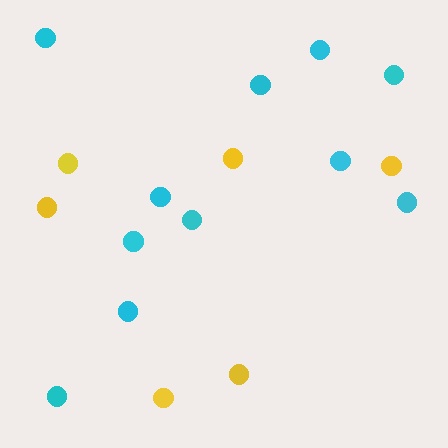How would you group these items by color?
There are 2 groups: one group of cyan circles (11) and one group of yellow circles (6).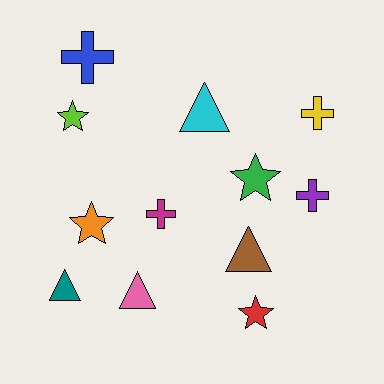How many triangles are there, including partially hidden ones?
There are 4 triangles.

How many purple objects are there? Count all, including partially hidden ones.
There is 1 purple object.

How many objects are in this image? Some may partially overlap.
There are 12 objects.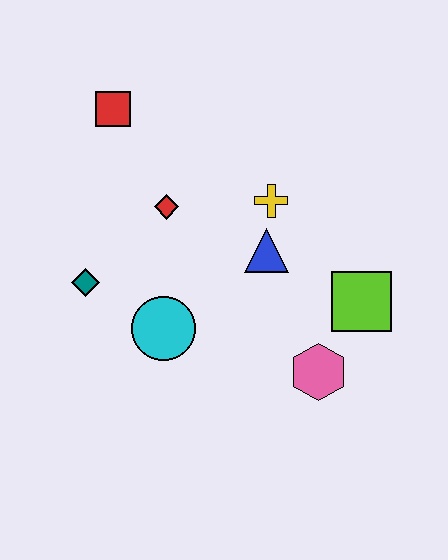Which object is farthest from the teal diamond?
The lime square is farthest from the teal diamond.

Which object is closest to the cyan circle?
The teal diamond is closest to the cyan circle.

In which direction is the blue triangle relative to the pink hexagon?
The blue triangle is above the pink hexagon.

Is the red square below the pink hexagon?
No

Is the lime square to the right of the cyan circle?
Yes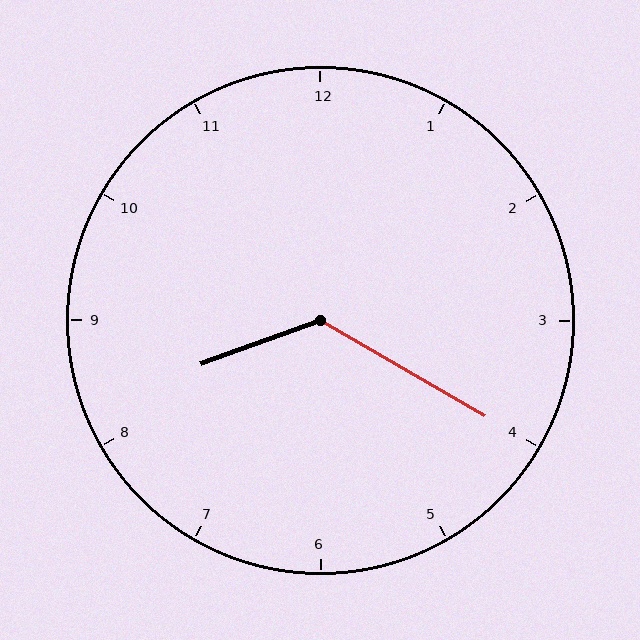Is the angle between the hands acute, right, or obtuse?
It is obtuse.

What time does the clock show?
8:20.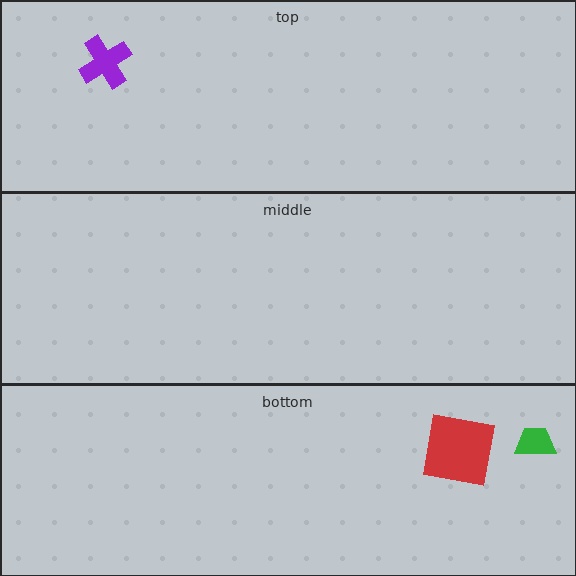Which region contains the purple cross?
The top region.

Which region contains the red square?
The bottom region.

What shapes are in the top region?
The purple cross.